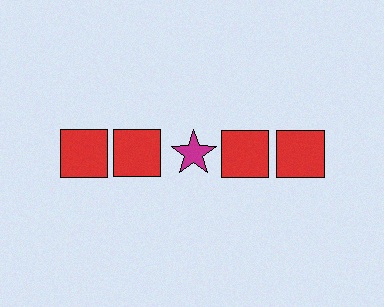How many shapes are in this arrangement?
There are 5 shapes arranged in a grid pattern.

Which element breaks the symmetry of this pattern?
The magenta star in the top row, center column breaks the symmetry. All other shapes are red squares.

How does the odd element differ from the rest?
It differs in both color (magenta instead of red) and shape (star instead of square).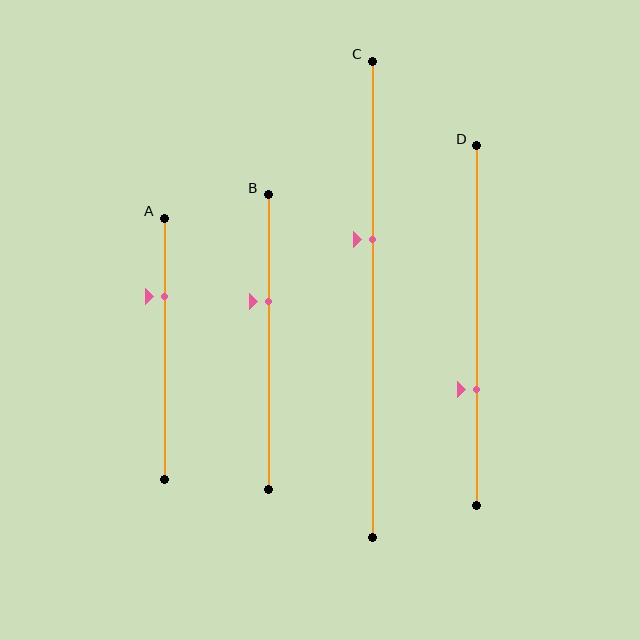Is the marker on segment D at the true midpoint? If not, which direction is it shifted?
No, the marker on segment D is shifted downward by about 18% of the segment length.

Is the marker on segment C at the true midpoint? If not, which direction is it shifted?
No, the marker on segment C is shifted upward by about 13% of the segment length.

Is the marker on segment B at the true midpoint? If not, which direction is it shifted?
No, the marker on segment B is shifted upward by about 14% of the segment length.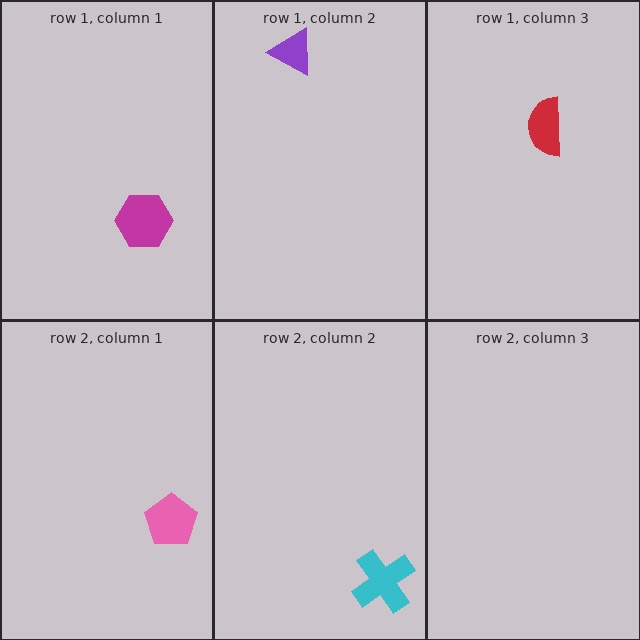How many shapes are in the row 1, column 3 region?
1.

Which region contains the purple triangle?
The row 1, column 2 region.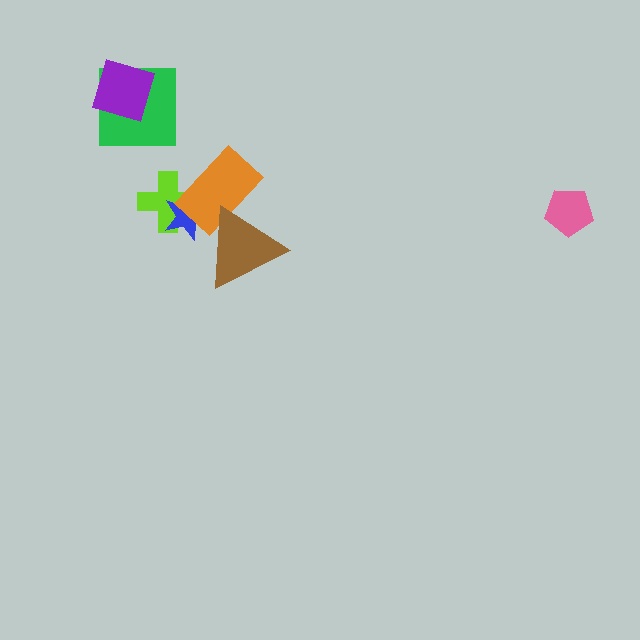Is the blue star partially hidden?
Yes, it is partially covered by another shape.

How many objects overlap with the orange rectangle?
3 objects overlap with the orange rectangle.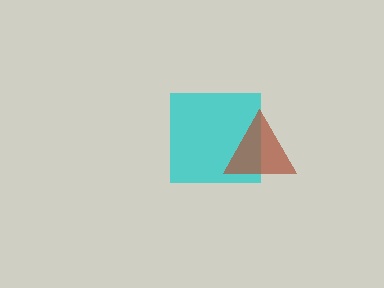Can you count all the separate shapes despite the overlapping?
Yes, there are 2 separate shapes.